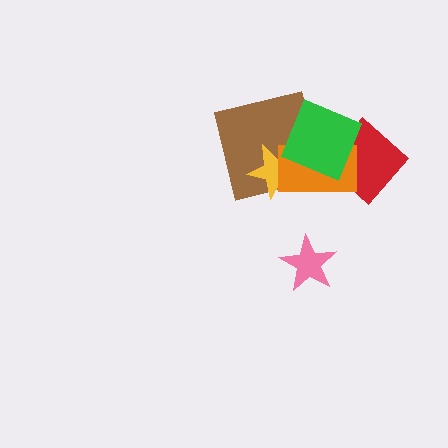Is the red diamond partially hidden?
Yes, it is partially covered by another shape.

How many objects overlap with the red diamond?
2 objects overlap with the red diamond.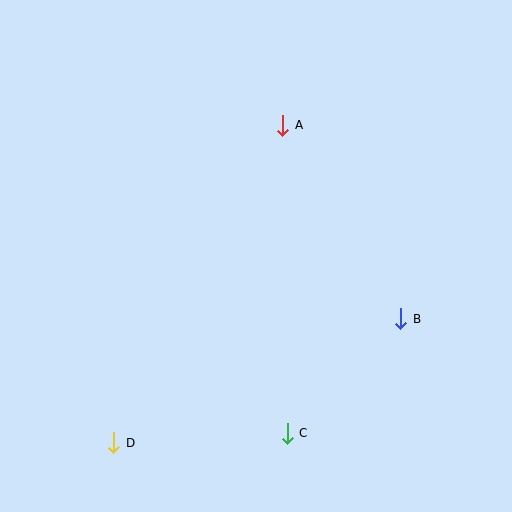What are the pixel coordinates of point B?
Point B is at (401, 319).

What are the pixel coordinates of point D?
Point D is at (114, 443).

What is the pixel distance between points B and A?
The distance between B and A is 227 pixels.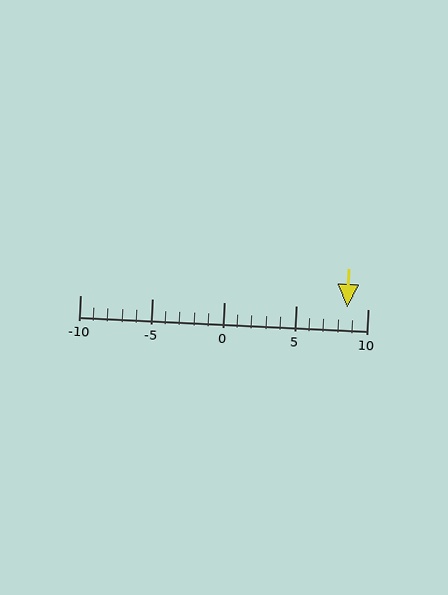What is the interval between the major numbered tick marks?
The major tick marks are spaced 5 units apart.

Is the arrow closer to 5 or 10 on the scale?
The arrow is closer to 10.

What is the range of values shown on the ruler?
The ruler shows values from -10 to 10.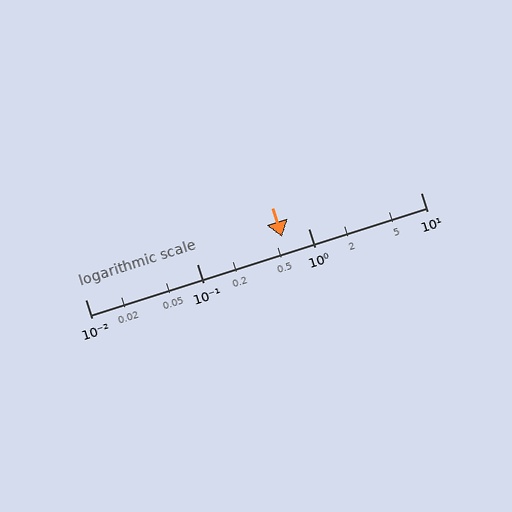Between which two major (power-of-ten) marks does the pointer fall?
The pointer is between 0.1 and 1.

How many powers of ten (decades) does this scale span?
The scale spans 3 decades, from 0.01 to 10.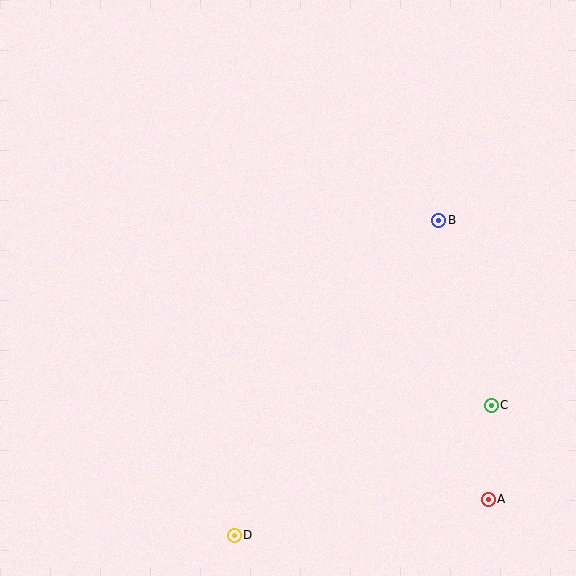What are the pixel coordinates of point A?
Point A is at (488, 499).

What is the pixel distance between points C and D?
The distance between C and D is 288 pixels.